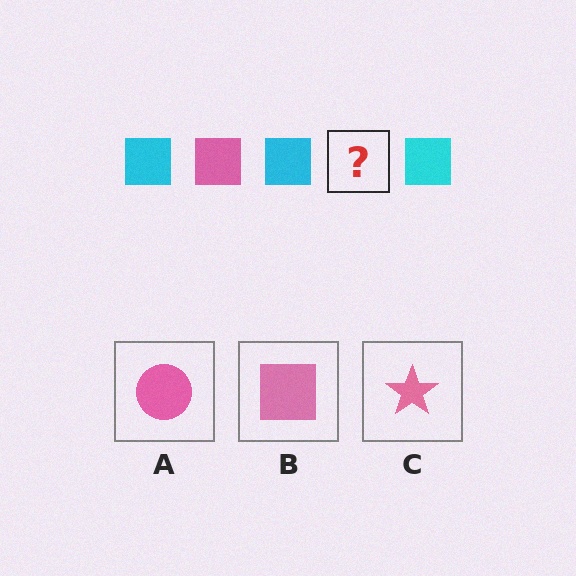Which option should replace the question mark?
Option B.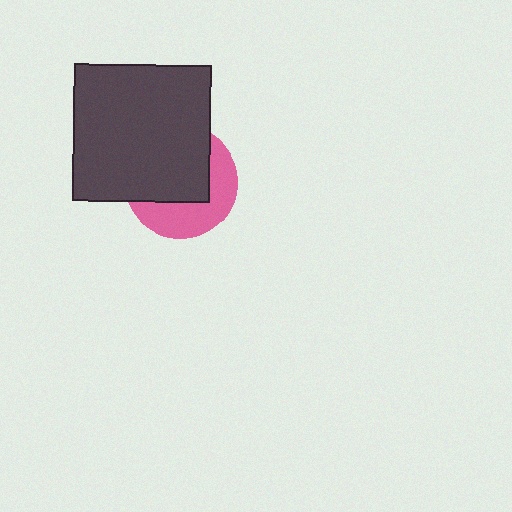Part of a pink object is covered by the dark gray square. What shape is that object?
It is a circle.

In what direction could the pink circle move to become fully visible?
The pink circle could move toward the lower-right. That would shift it out from behind the dark gray square entirely.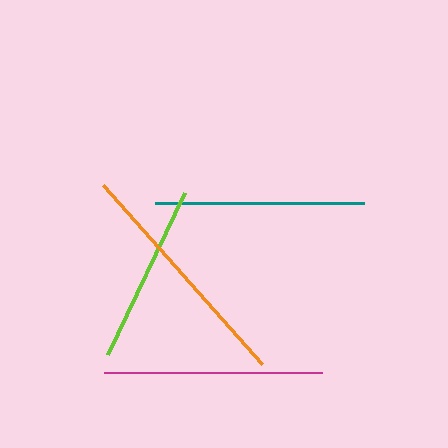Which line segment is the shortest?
The lime line is the shortest at approximately 179 pixels.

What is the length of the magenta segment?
The magenta segment is approximately 218 pixels long.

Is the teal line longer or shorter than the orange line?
The orange line is longer than the teal line.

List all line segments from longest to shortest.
From longest to shortest: orange, magenta, teal, lime.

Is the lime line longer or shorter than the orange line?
The orange line is longer than the lime line.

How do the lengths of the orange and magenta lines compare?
The orange and magenta lines are approximately the same length.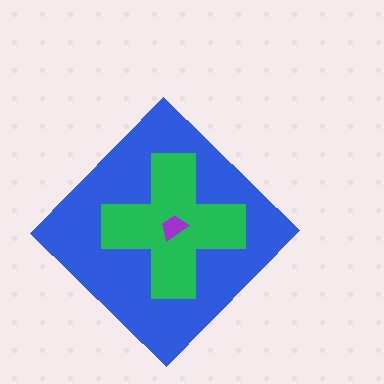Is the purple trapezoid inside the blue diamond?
Yes.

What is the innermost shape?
The purple trapezoid.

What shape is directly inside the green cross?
The purple trapezoid.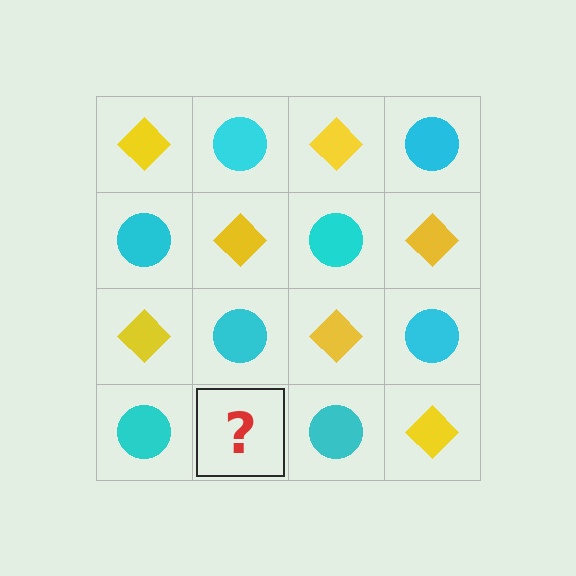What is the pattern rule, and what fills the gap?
The rule is that it alternates yellow diamond and cyan circle in a checkerboard pattern. The gap should be filled with a yellow diamond.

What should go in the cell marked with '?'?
The missing cell should contain a yellow diamond.